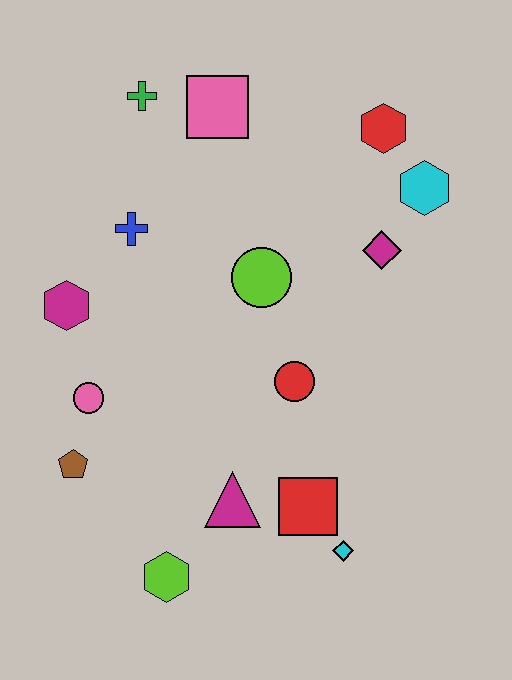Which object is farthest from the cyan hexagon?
The lime hexagon is farthest from the cyan hexagon.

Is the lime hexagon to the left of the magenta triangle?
Yes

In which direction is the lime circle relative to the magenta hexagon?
The lime circle is to the right of the magenta hexagon.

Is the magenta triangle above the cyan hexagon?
No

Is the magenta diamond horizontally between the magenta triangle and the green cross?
No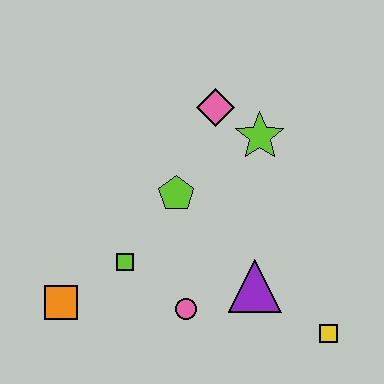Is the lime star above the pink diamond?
No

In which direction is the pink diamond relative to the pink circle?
The pink diamond is above the pink circle.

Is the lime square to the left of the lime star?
Yes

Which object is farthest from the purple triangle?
The orange square is farthest from the purple triangle.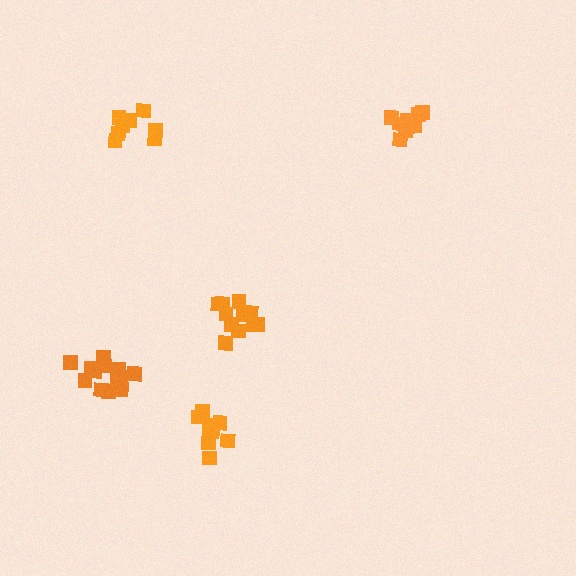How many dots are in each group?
Group 1: 9 dots, Group 2: 12 dots, Group 3: 9 dots, Group 4: 13 dots, Group 5: 8 dots (51 total).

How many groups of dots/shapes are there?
There are 5 groups.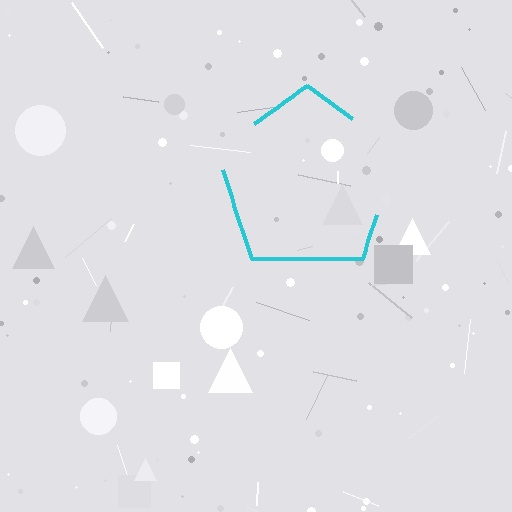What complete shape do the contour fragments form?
The contour fragments form a pentagon.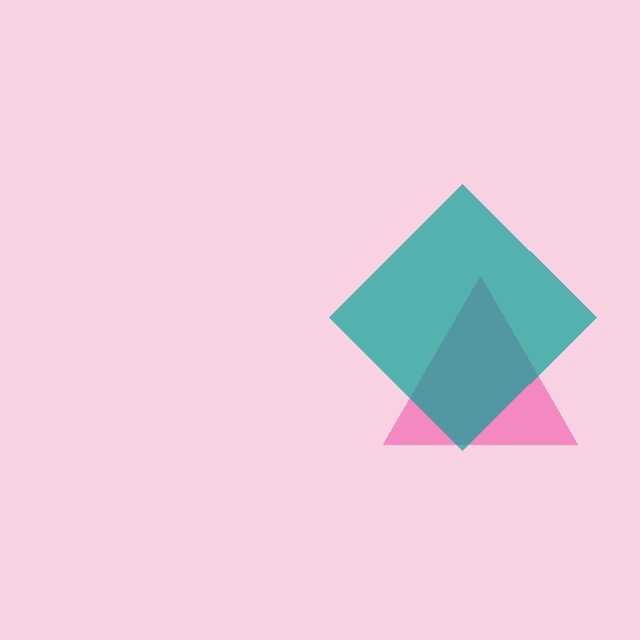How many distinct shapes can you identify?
There are 2 distinct shapes: a pink triangle, a teal diamond.